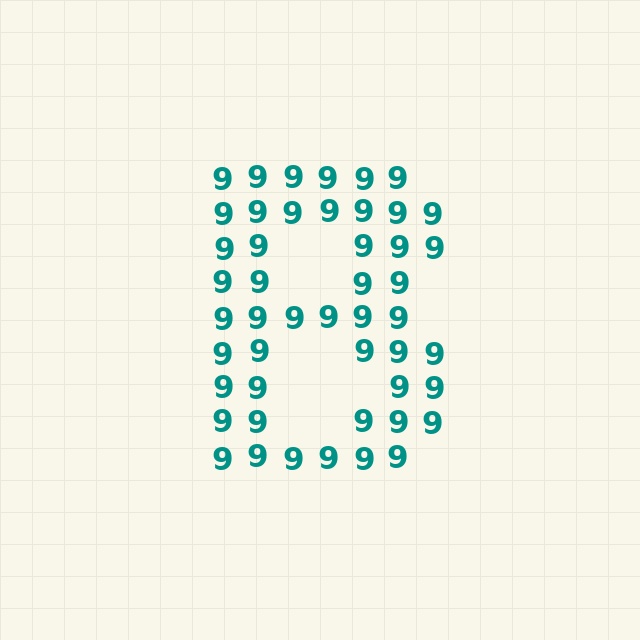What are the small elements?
The small elements are digit 9's.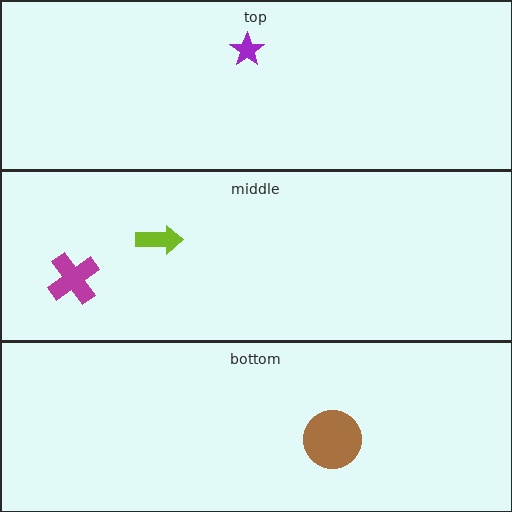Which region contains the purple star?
The top region.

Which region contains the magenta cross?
The middle region.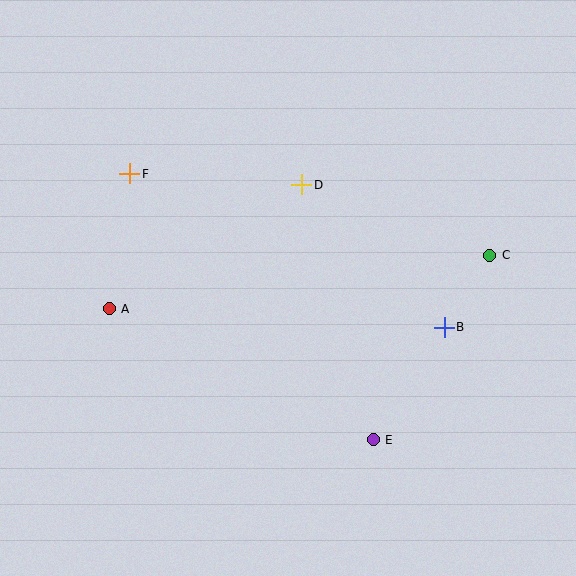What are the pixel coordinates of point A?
Point A is at (109, 309).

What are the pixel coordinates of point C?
Point C is at (490, 255).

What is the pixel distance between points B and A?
The distance between B and A is 336 pixels.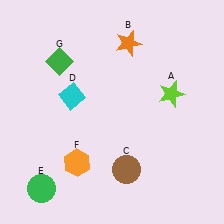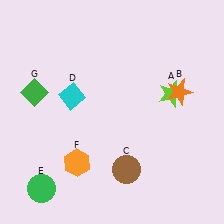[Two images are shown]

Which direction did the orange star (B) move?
The orange star (B) moved right.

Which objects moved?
The objects that moved are: the orange star (B), the green diamond (G).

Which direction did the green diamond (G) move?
The green diamond (G) moved down.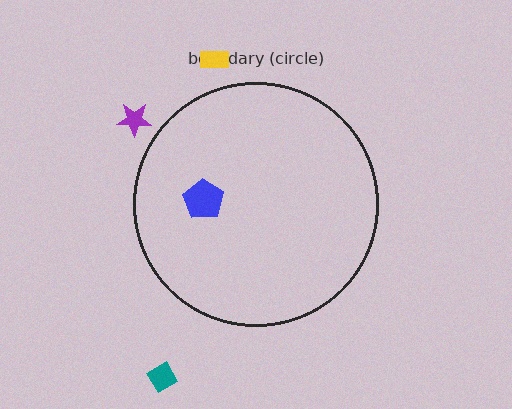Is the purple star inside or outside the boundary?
Outside.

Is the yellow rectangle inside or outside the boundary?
Outside.